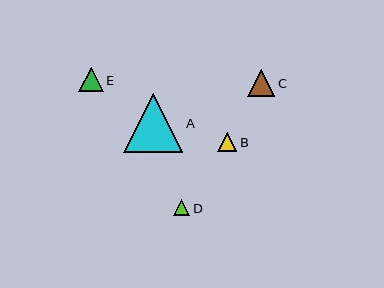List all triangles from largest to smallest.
From largest to smallest: A, C, E, B, D.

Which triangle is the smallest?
Triangle D is the smallest with a size of approximately 16 pixels.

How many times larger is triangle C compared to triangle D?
Triangle C is approximately 1.7 times the size of triangle D.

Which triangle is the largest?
Triangle A is the largest with a size of approximately 59 pixels.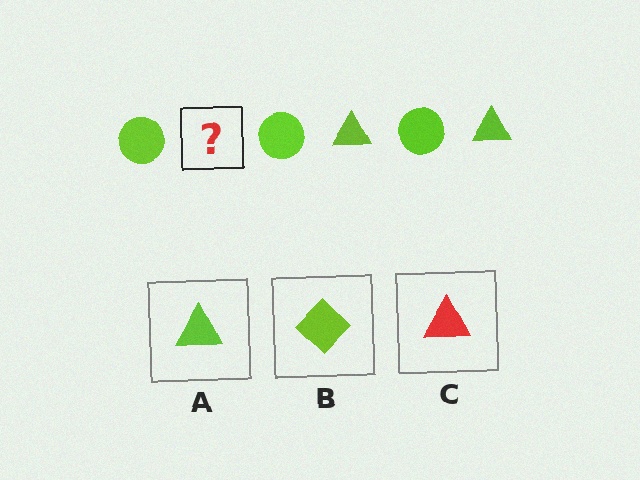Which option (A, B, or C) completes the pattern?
A.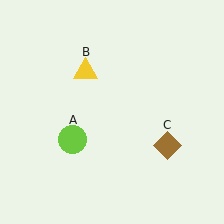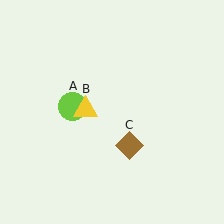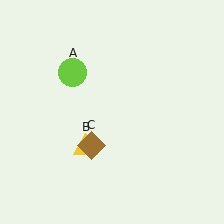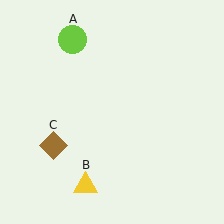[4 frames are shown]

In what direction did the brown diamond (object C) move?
The brown diamond (object C) moved left.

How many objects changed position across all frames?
3 objects changed position: lime circle (object A), yellow triangle (object B), brown diamond (object C).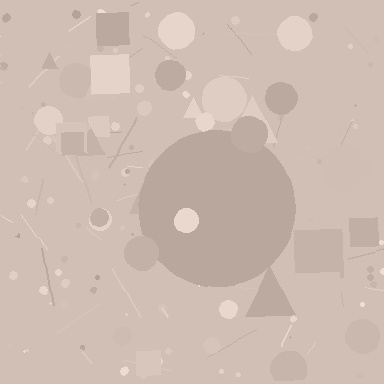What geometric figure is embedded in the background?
A circle is embedded in the background.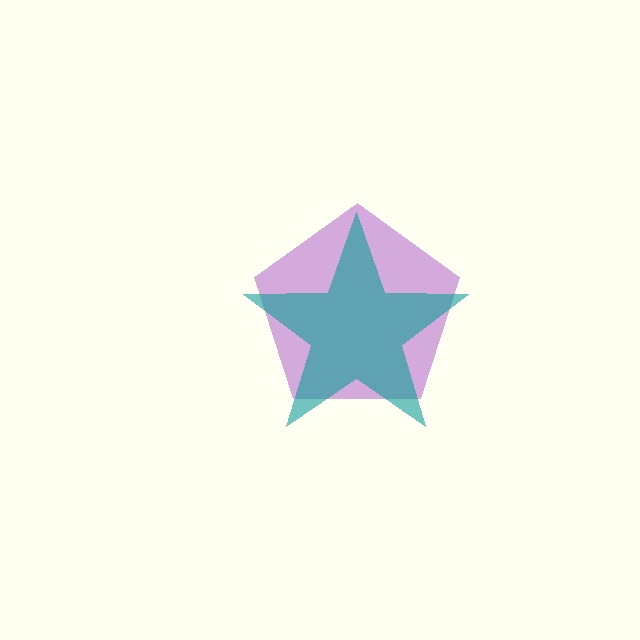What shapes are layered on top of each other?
The layered shapes are: a purple pentagon, a teal star.